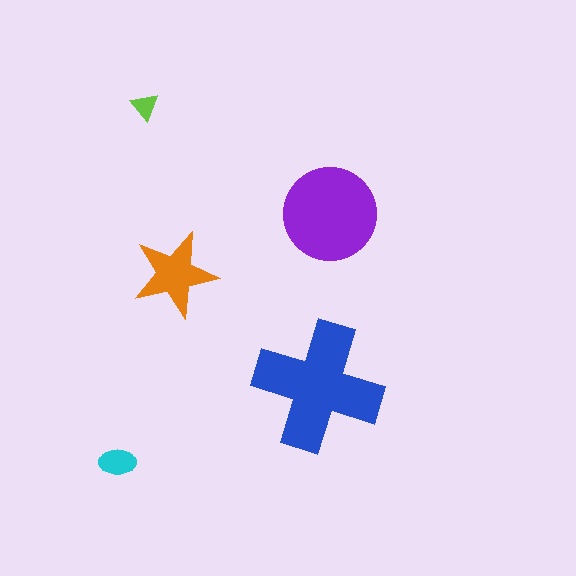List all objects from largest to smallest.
The blue cross, the purple circle, the orange star, the cyan ellipse, the lime triangle.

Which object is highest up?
The lime triangle is topmost.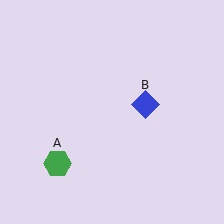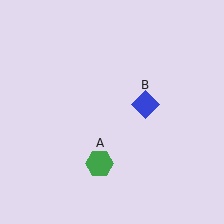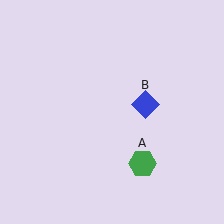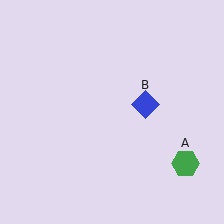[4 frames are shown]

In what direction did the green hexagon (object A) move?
The green hexagon (object A) moved right.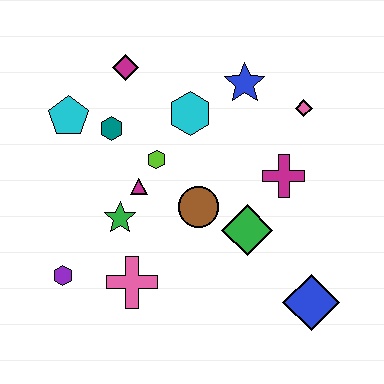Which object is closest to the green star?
The magenta triangle is closest to the green star.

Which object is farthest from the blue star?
The purple hexagon is farthest from the blue star.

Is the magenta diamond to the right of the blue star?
No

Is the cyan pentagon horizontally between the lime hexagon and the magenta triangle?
No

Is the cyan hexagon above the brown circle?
Yes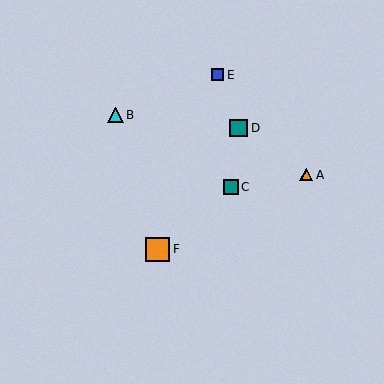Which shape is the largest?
The orange square (labeled F) is the largest.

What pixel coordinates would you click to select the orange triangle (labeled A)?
Click at (306, 175) to select the orange triangle A.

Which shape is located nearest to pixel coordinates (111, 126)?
The cyan triangle (labeled B) at (115, 115) is nearest to that location.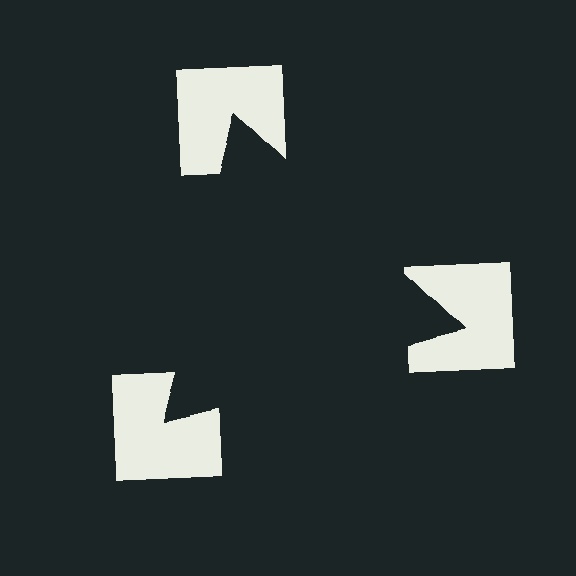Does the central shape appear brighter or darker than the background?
It typically appears slightly darker than the background, even though no actual brightness change is drawn.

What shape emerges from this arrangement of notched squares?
An illusory triangle — its edges are inferred from the aligned wedge cuts in the notched squares, not physically drawn.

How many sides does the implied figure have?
3 sides.